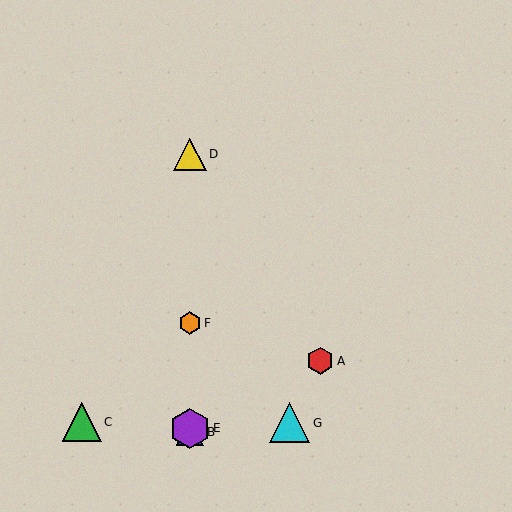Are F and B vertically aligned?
Yes, both are at x≈190.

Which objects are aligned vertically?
Objects B, D, E, F are aligned vertically.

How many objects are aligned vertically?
4 objects (B, D, E, F) are aligned vertically.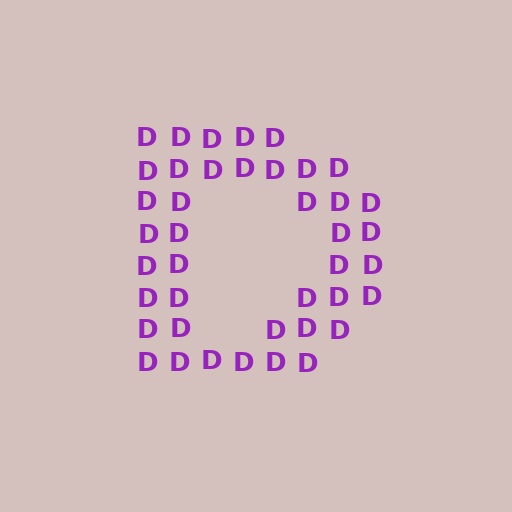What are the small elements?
The small elements are letter D's.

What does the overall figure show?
The overall figure shows the letter D.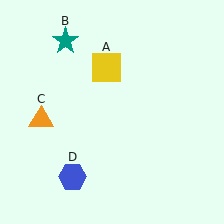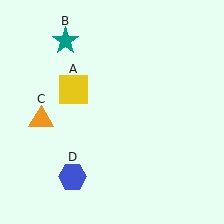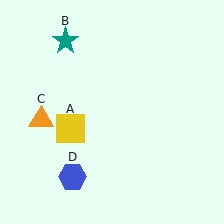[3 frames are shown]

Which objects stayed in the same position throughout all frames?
Teal star (object B) and orange triangle (object C) and blue hexagon (object D) remained stationary.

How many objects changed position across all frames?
1 object changed position: yellow square (object A).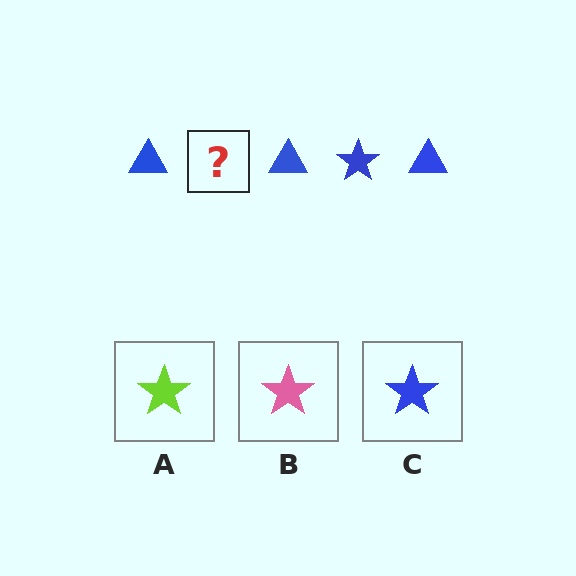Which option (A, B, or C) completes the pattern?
C.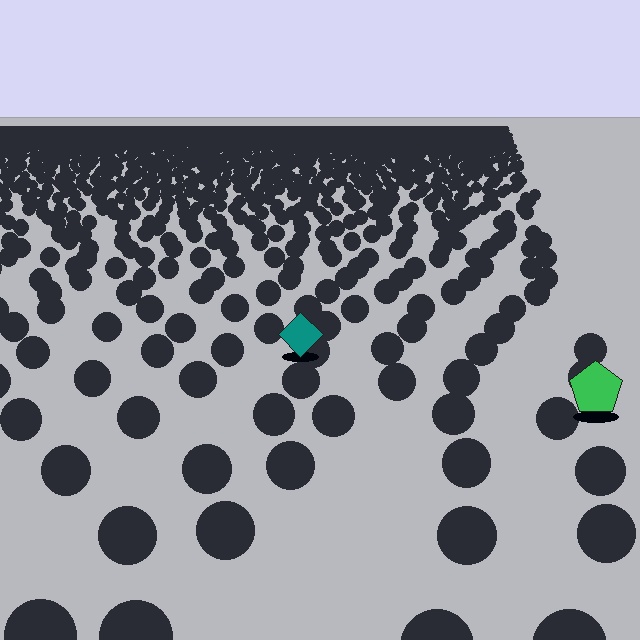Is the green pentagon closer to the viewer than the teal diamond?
Yes. The green pentagon is closer — you can tell from the texture gradient: the ground texture is coarser near it.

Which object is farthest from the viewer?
The teal diamond is farthest from the viewer. It appears smaller and the ground texture around it is denser.